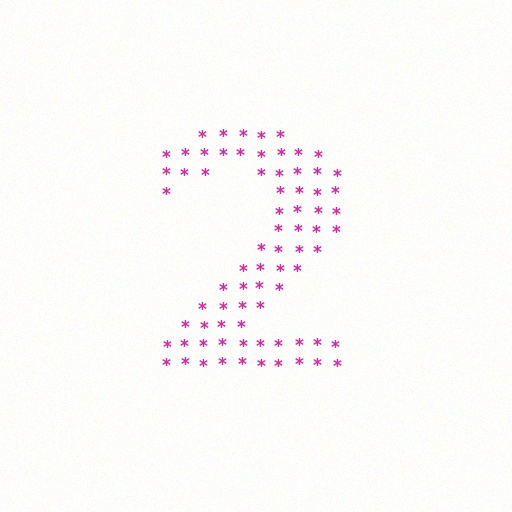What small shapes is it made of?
It is made of small asterisks.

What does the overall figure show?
The overall figure shows the digit 2.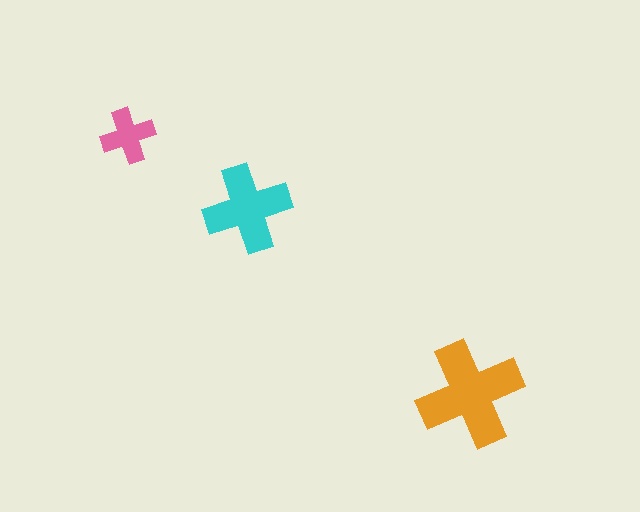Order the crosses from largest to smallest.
the orange one, the cyan one, the pink one.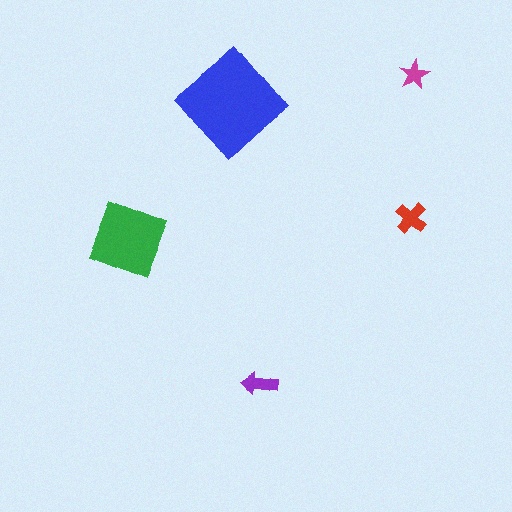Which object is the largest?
The blue diamond.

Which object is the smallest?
The magenta star.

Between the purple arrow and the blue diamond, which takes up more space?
The blue diamond.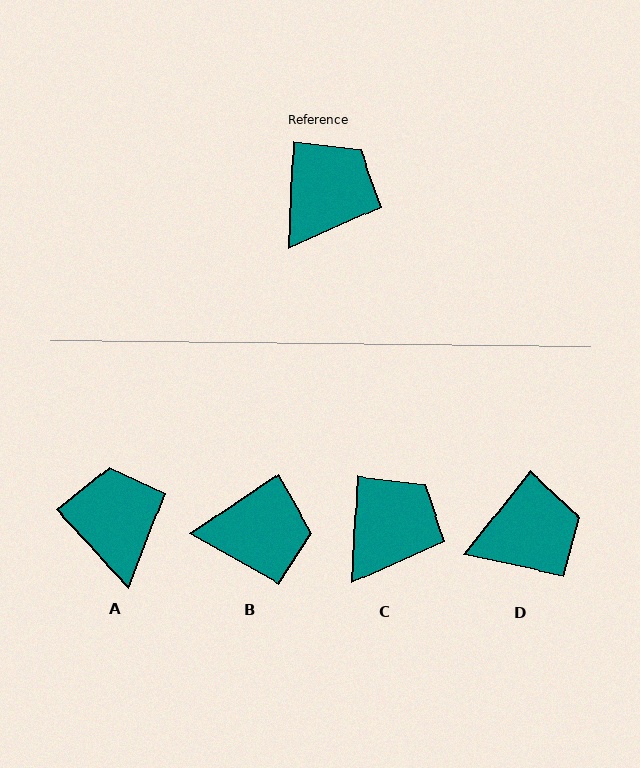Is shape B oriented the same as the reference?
No, it is off by about 53 degrees.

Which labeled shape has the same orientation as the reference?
C.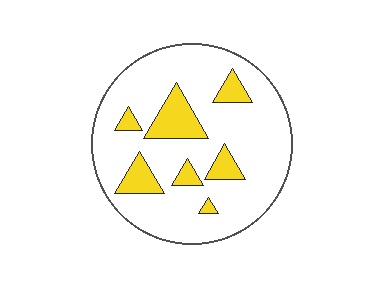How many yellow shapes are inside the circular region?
7.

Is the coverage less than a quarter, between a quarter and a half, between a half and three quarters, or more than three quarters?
Less than a quarter.